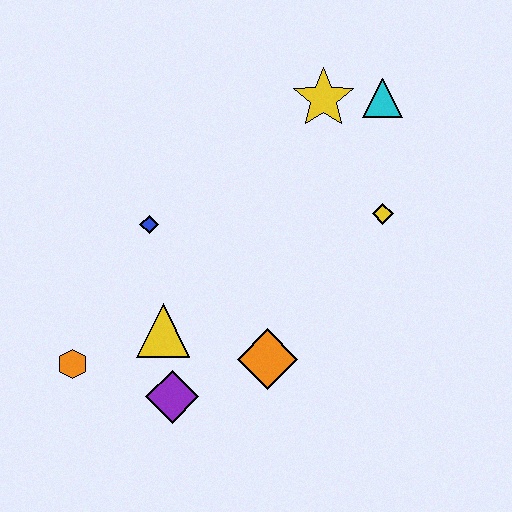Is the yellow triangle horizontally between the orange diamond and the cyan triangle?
No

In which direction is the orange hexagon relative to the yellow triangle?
The orange hexagon is to the left of the yellow triangle.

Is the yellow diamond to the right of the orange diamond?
Yes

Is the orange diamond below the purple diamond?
No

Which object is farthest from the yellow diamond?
The orange hexagon is farthest from the yellow diamond.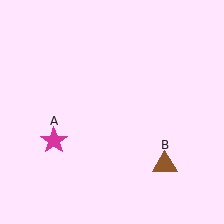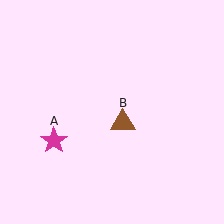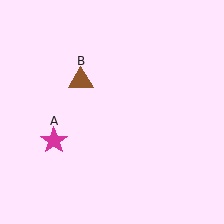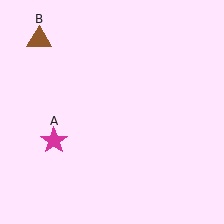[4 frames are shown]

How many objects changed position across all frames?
1 object changed position: brown triangle (object B).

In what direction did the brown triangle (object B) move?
The brown triangle (object B) moved up and to the left.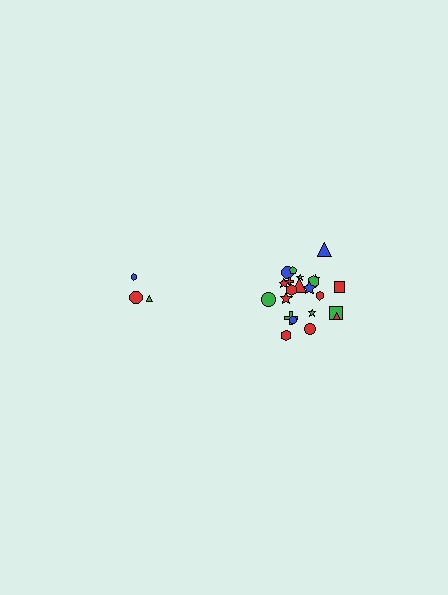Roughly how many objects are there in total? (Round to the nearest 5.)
Roughly 25 objects in total.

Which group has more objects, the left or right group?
The right group.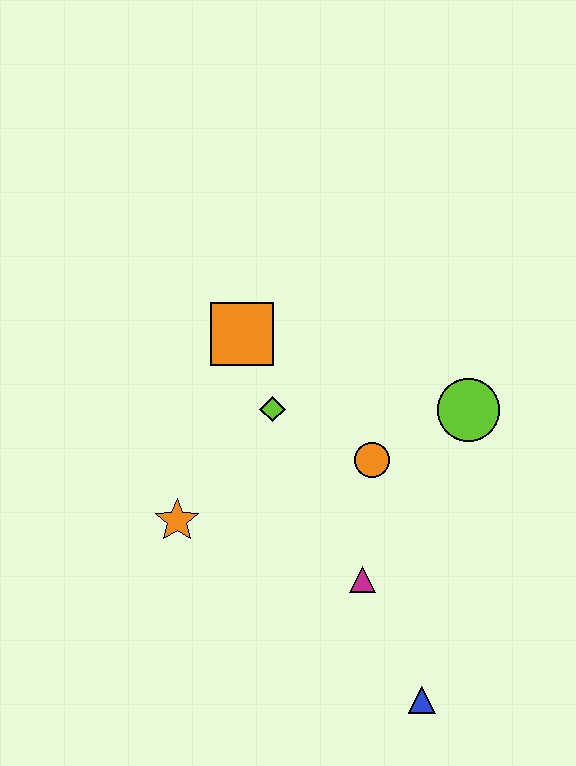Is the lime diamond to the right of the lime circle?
No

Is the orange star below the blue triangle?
No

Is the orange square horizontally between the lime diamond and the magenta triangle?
No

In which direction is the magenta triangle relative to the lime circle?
The magenta triangle is below the lime circle.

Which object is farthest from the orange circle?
The blue triangle is farthest from the orange circle.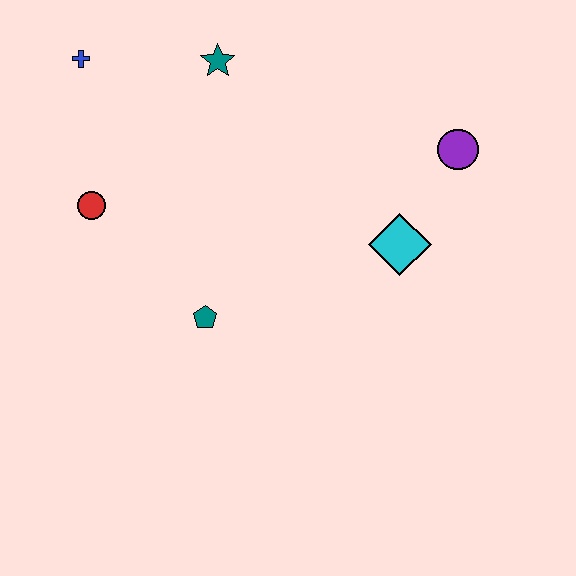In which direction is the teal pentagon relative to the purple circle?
The teal pentagon is to the left of the purple circle.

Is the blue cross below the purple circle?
No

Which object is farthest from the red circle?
The purple circle is farthest from the red circle.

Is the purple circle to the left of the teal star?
No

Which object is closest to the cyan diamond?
The purple circle is closest to the cyan diamond.